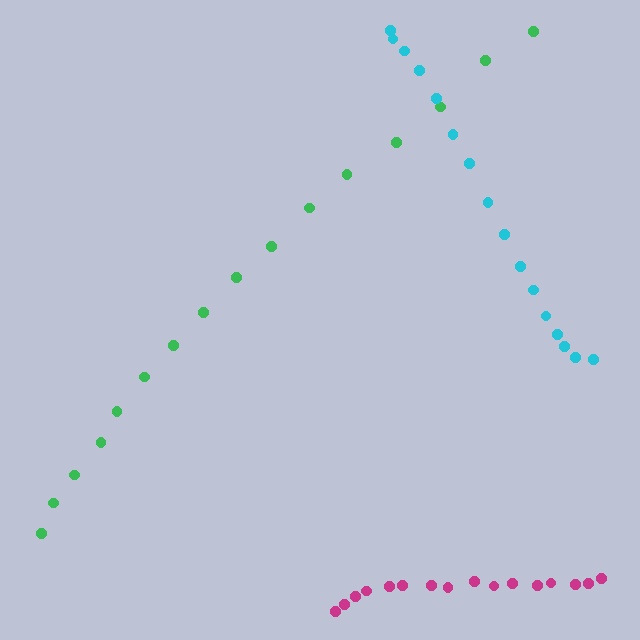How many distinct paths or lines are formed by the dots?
There are 3 distinct paths.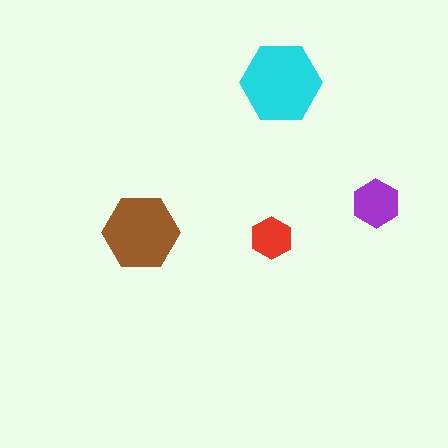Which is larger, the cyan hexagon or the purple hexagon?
The cyan one.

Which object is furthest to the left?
The brown hexagon is leftmost.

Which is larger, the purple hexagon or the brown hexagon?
The brown one.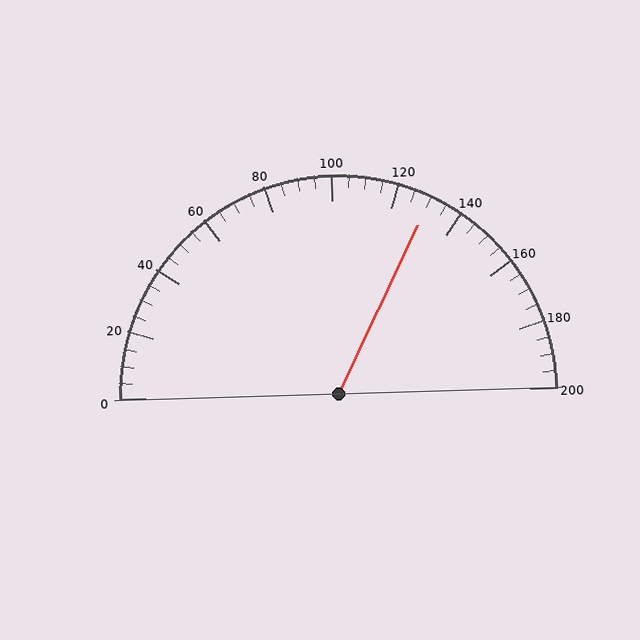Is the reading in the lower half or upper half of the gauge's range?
The reading is in the upper half of the range (0 to 200).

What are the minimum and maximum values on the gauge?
The gauge ranges from 0 to 200.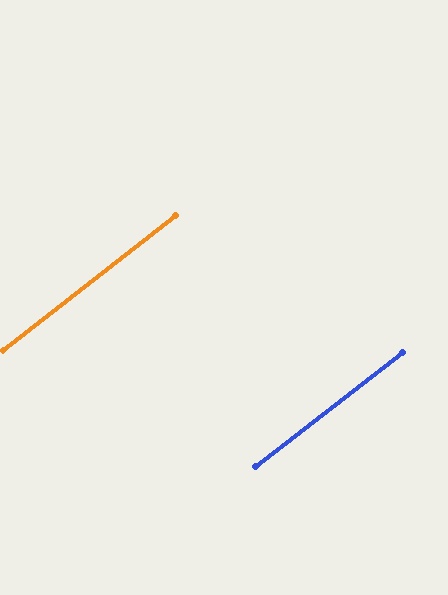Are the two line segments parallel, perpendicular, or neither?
Parallel — their directions differ by only 0.1°.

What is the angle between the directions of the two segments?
Approximately 0 degrees.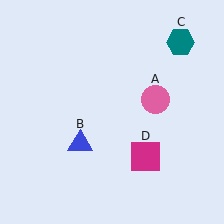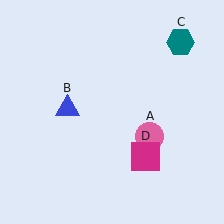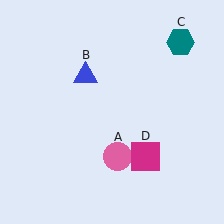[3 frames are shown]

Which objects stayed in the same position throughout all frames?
Teal hexagon (object C) and magenta square (object D) remained stationary.